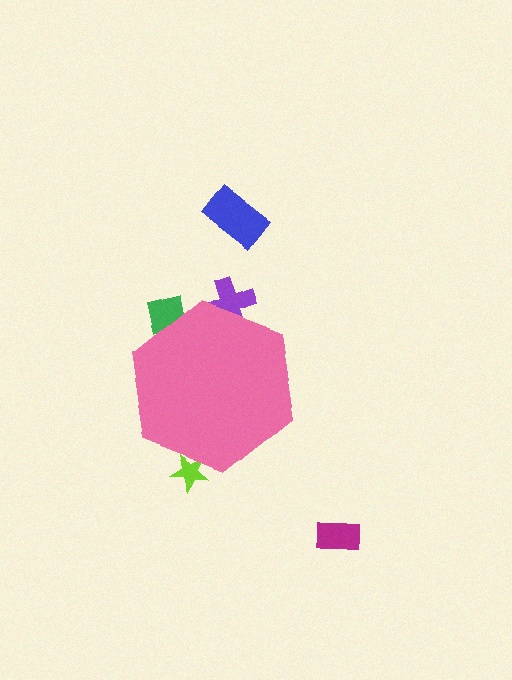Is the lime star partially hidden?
Yes, the lime star is partially hidden behind the pink hexagon.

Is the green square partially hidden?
Yes, the green square is partially hidden behind the pink hexagon.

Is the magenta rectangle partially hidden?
No, the magenta rectangle is fully visible.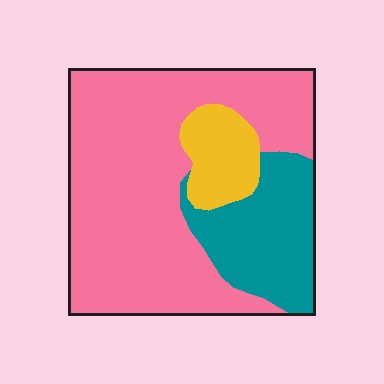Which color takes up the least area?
Yellow, at roughly 10%.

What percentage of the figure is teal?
Teal takes up about one quarter (1/4) of the figure.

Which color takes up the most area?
Pink, at roughly 65%.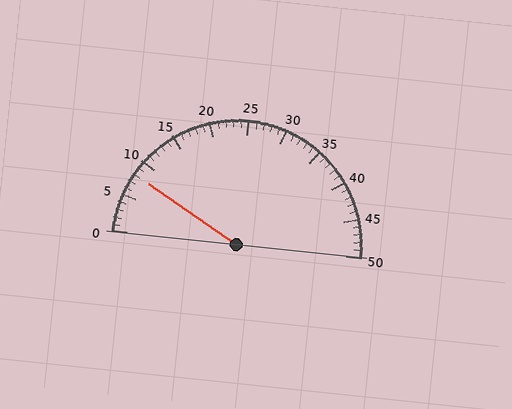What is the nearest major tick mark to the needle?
The nearest major tick mark is 10.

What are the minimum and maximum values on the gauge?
The gauge ranges from 0 to 50.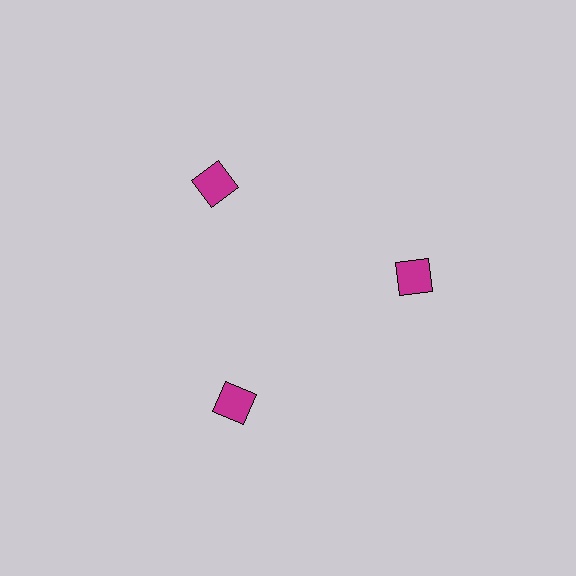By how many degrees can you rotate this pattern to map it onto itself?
The pattern maps onto itself every 120 degrees of rotation.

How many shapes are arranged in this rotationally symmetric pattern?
There are 3 shapes, arranged in 3 groups of 1.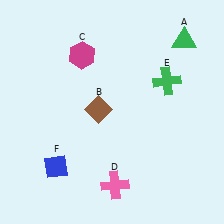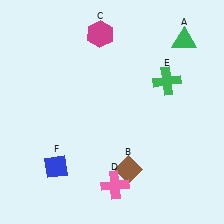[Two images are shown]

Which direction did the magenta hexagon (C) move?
The magenta hexagon (C) moved up.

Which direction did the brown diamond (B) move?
The brown diamond (B) moved down.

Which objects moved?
The objects that moved are: the brown diamond (B), the magenta hexagon (C).